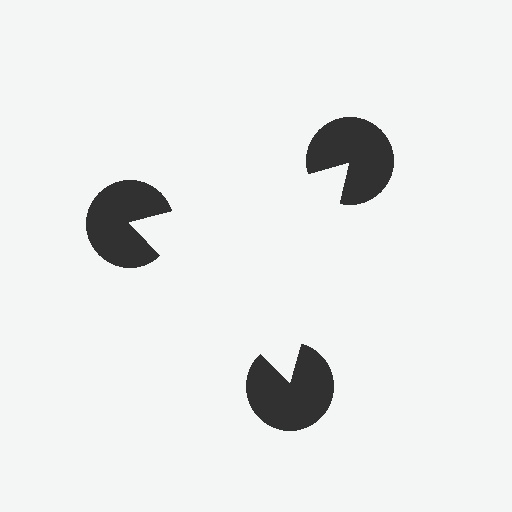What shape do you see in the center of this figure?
An illusory triangle — its edges are inferred from the aligned wedge cuts in the pac-man discs, not physically drawn.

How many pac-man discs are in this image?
There are 3 — one at each vertex of the illusory triangle.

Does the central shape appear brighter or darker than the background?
It typically appears slightly brighter than the background, even though no actual brightness change is drawn.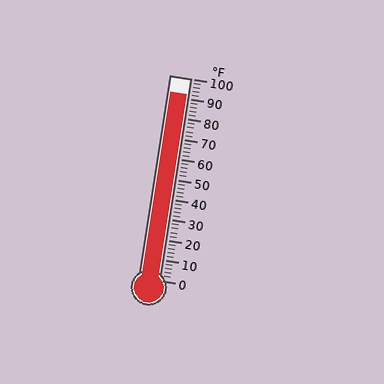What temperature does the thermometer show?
The thermometer shows approximately 92°F.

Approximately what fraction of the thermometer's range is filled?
The thermometer is filled to approximately 90% of its range.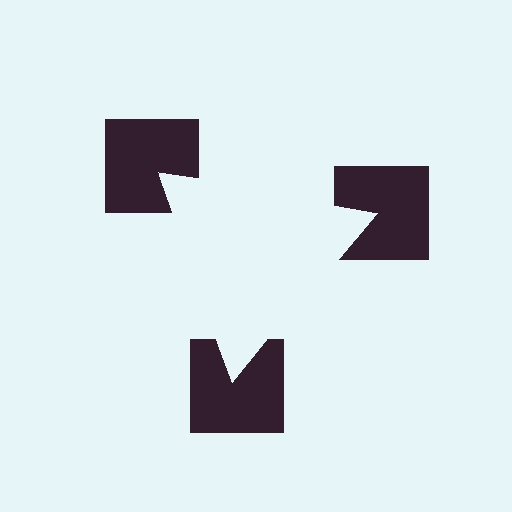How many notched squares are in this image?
There are 3 — one at each vertex of the illusory triangle.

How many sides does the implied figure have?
3 sides.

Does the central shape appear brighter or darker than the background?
It typically appears slightly brighter than the background, even though no actual brightness change is drawn.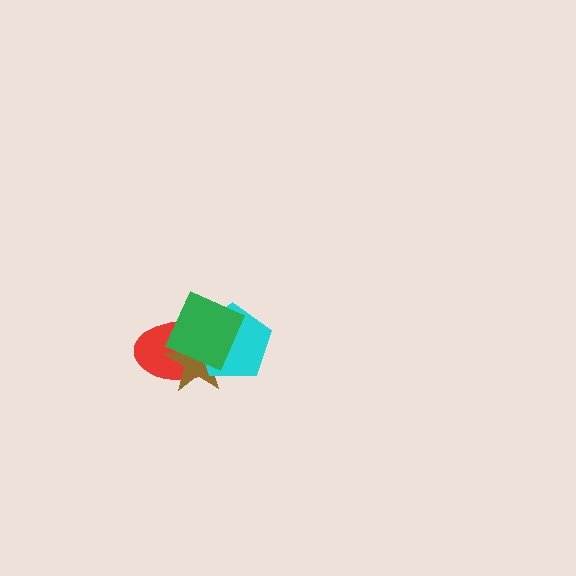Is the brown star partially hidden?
Yes, it is partially covered by another shape.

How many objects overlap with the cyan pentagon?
3 objects overlap with the cyan pentagon.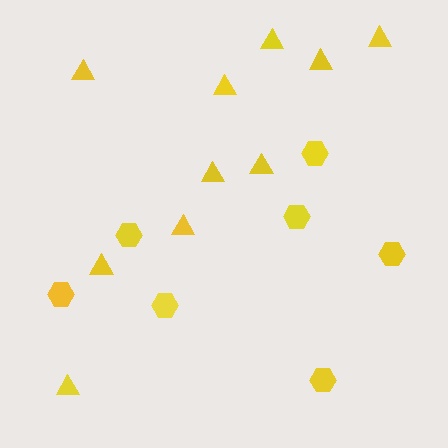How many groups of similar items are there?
There are 2 groups: one group of hexagons (7) and one group of triangles (10).